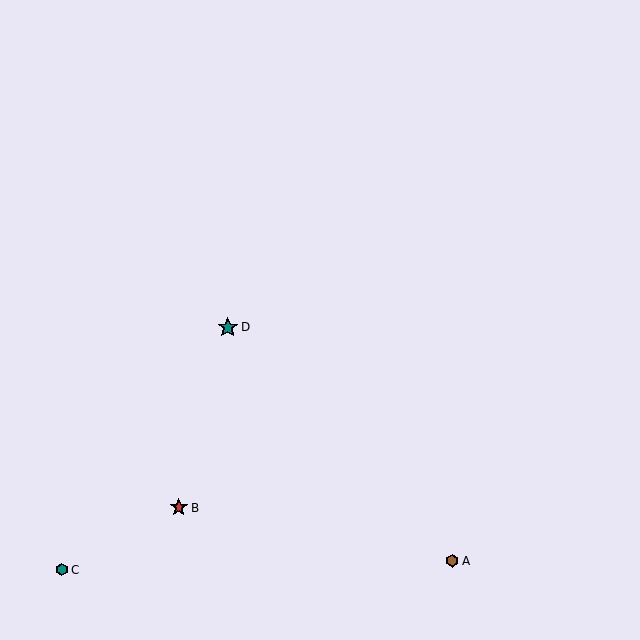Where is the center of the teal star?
The center of the teal star is at (228, 327).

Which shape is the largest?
The teal star (labeled D) is the largest.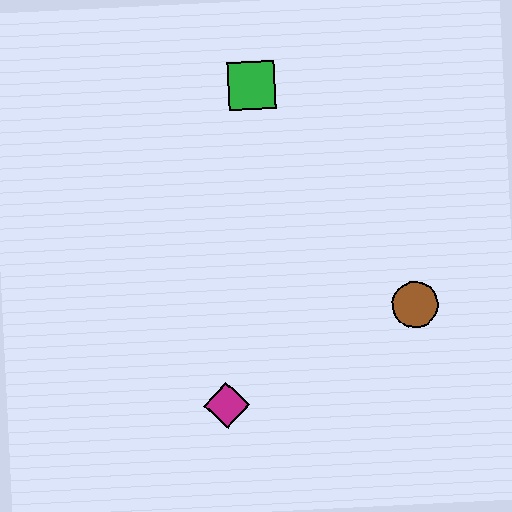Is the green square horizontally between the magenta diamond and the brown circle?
Yes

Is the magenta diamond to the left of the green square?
Yes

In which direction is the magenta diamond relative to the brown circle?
The magenta diamond is to the left of the brown circle.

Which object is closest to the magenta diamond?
The brown circle is closest to the magenta diamond.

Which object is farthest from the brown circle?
The green square is farthest from the brown circle.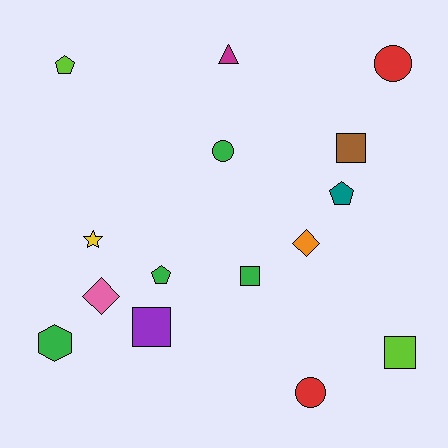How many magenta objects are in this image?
There is 1 magenta object.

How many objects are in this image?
There are 15 objects.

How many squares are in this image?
There are 4 squares.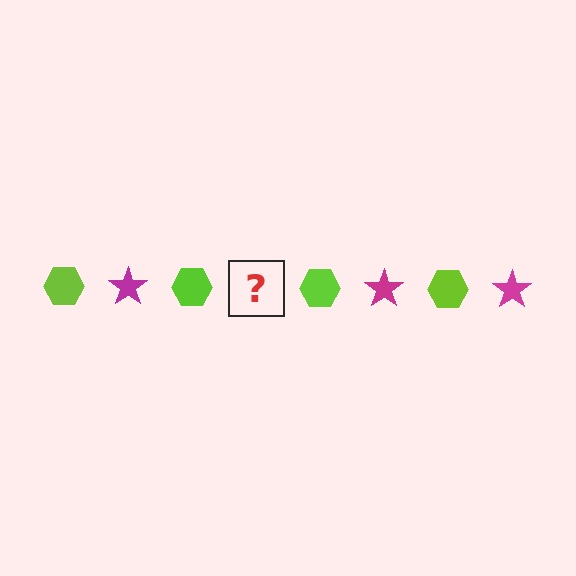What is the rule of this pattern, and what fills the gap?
The rule is that the pattern alternates between lime hexagon and magenta star. The gap should be filled with a magenta star.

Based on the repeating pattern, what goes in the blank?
The blank should be a magenta star.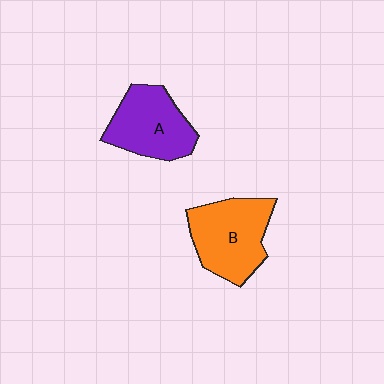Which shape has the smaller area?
Shape A (purple).